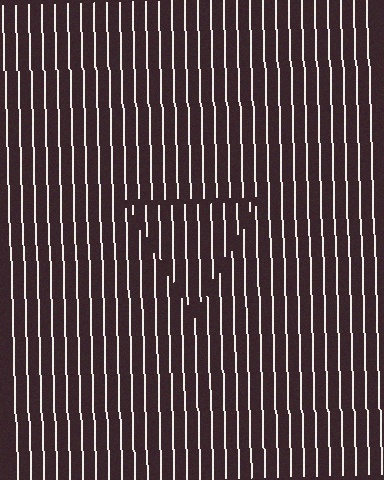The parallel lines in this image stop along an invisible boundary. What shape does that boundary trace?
An illusory triangle. The interior of the shape contains the same grating, shifted by half a period — the contour is defined by the phase discontinuity where line-ends from the inner and outer gratings abut.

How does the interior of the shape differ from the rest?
The interior of the shape contains the same grating, shifted by half a period — the contour is defined by the phase discontinuity where line-ends from the inner and outer gratings abut.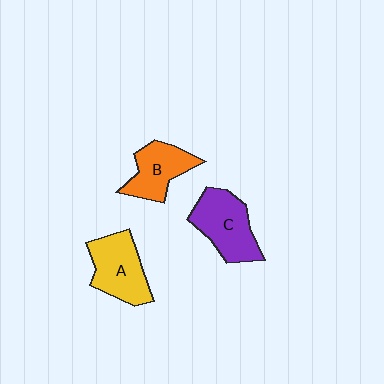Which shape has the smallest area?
Shape B (orange).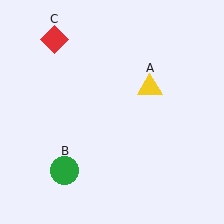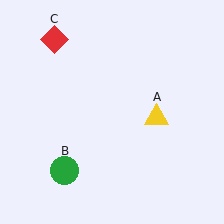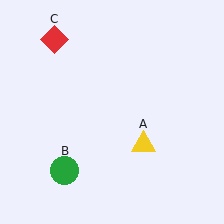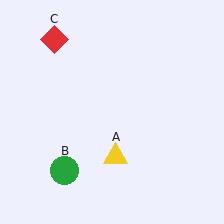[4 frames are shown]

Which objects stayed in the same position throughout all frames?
Green circle (object B) and red diamond (object C) remained stationary.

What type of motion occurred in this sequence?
The yellow triangle (object A) rotated clockwise around the center of the scene.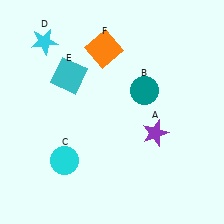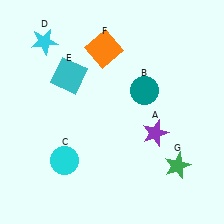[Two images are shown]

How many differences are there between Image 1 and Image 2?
There is 1 difference between the two images.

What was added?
A green star (G) was added in Image 2.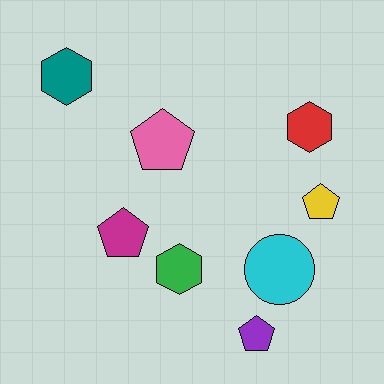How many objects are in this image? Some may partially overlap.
There are 8 objects.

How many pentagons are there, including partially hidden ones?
There are 4 pentagons.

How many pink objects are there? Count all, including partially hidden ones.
There is 1 pink object.